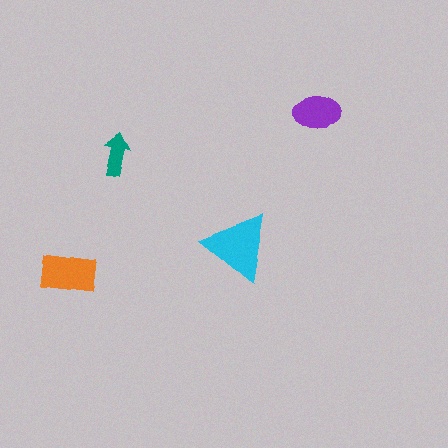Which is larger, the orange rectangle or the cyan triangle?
The cyan triangle.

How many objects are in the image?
There are 4 objects in the image.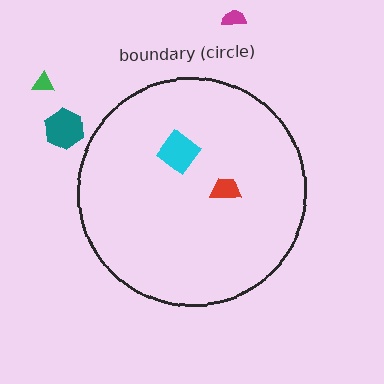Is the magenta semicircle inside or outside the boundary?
Outside.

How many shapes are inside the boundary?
2 inside, 3 outside.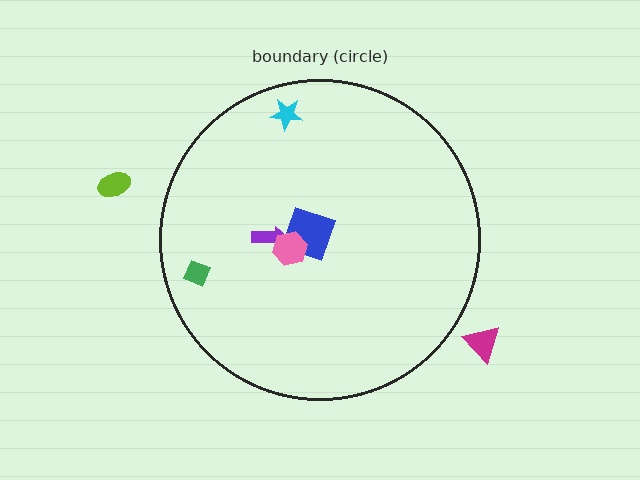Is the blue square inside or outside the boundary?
Inside.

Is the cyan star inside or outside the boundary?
Inside.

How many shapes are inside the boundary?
5 inside, 2 outside.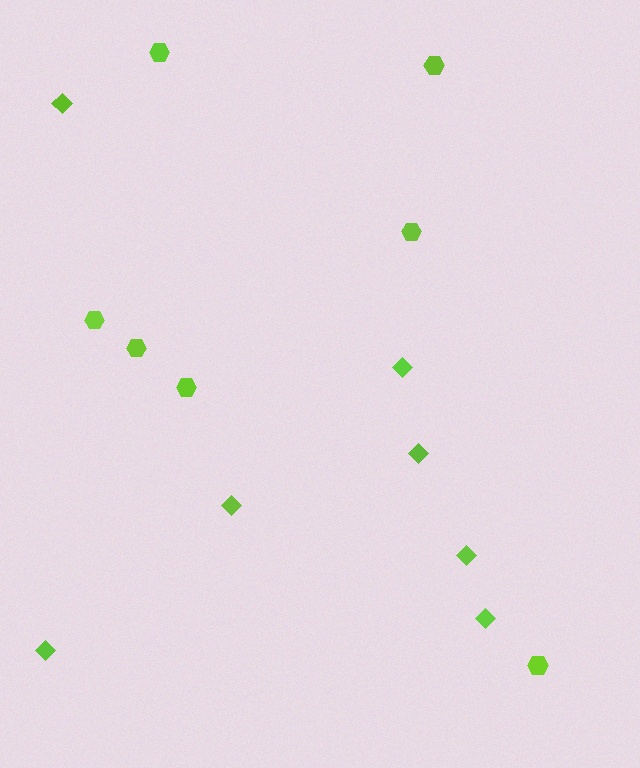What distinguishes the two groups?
There are 2 groups: one group of hexagons (7) and one group of diamonds (7).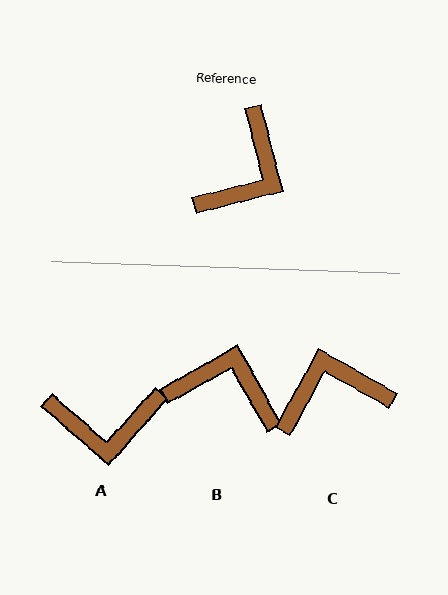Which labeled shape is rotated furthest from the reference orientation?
C, about 137 degrees away.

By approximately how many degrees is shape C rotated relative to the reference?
Approximately 137 degrees counter-clockwise.